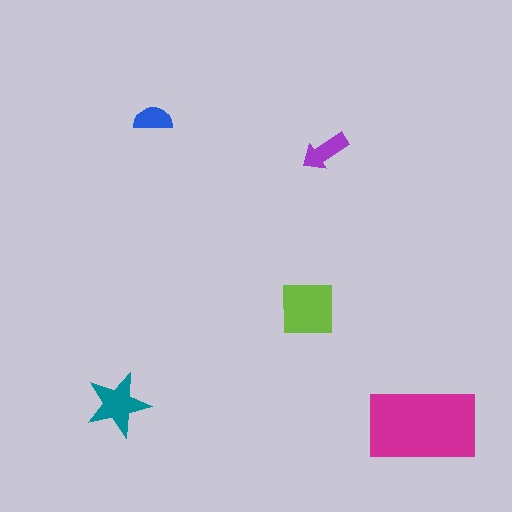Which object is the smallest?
The blue semicircle.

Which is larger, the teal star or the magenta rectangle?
The magenta rectangle.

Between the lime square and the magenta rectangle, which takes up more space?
The magenta rectangle.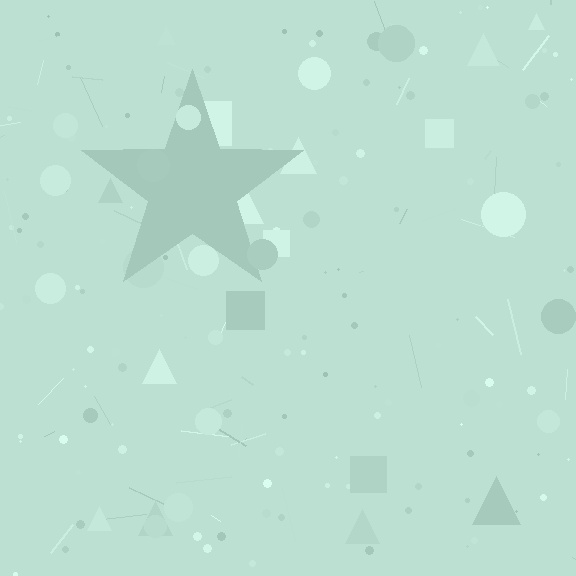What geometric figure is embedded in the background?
A star is embedded in the background.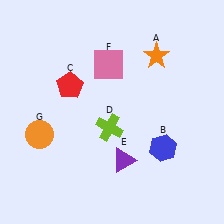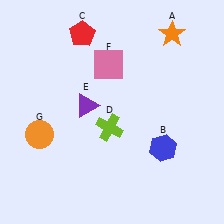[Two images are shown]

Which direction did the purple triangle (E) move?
The purple triangle (E) moved up.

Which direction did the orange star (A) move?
The orange star (A) moved up.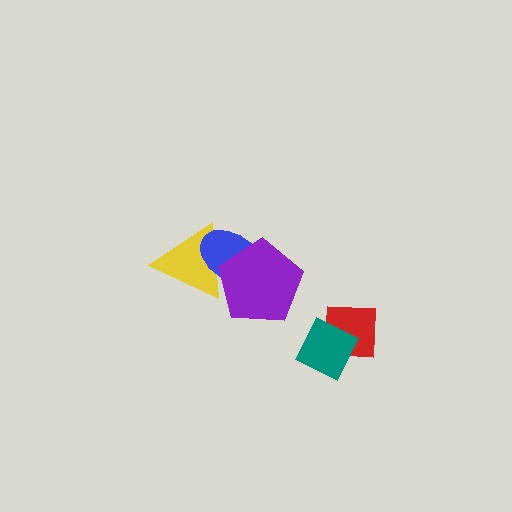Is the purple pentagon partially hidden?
No, no other shape covers it.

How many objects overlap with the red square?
1 object overlaps with the red square.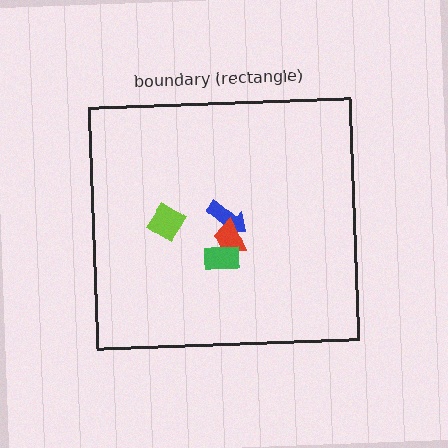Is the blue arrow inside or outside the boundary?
Inside.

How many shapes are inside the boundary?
4 inside, 0 outside.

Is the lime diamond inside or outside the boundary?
Inside.